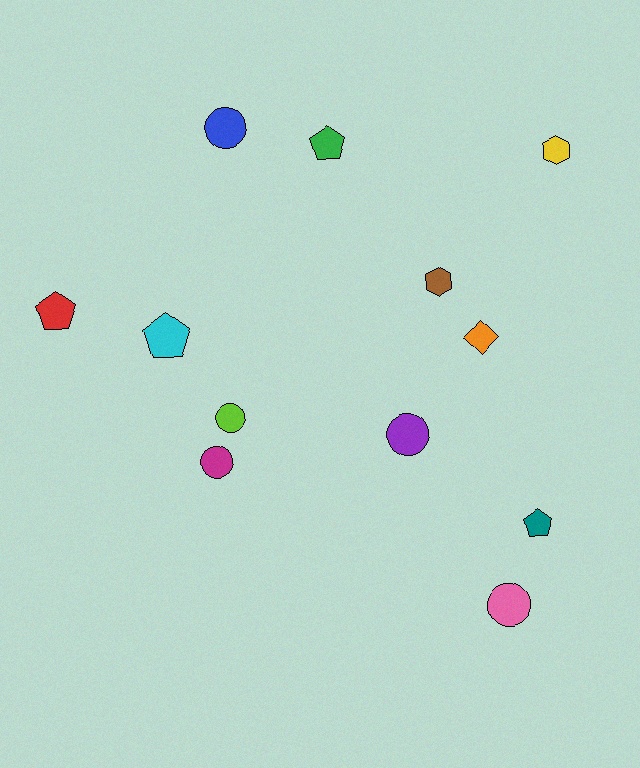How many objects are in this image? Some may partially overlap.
There are 12 objects.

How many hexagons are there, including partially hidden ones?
There are 2 hexagons.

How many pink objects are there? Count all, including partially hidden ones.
There is 1 pink object.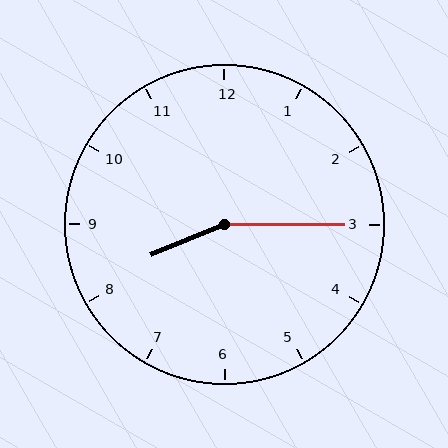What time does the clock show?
8:15.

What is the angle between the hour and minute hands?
Approximately 158 degrees.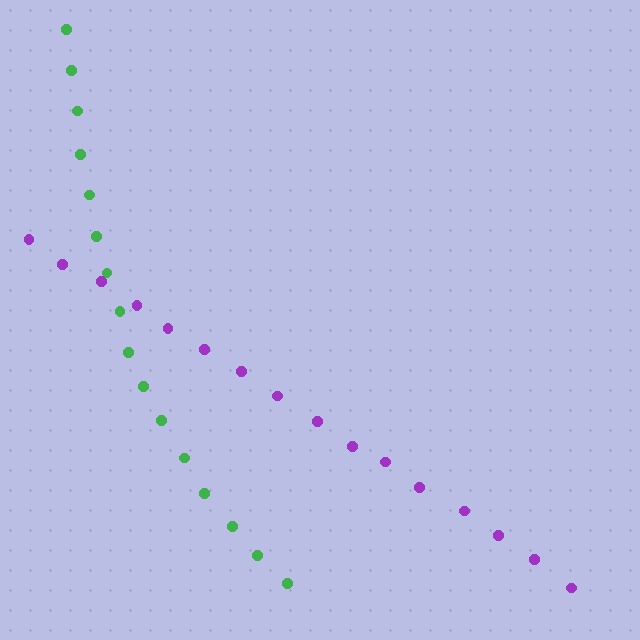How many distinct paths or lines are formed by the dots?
There are 2 distinct paths.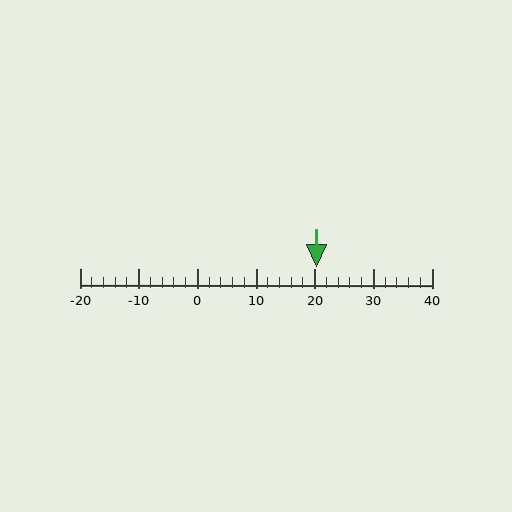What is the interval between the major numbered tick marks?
The major tick marks are spaced 10 units apart.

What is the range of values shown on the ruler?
The ruler shows values from -20 to 40.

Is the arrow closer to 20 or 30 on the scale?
The arrow is closer to 20.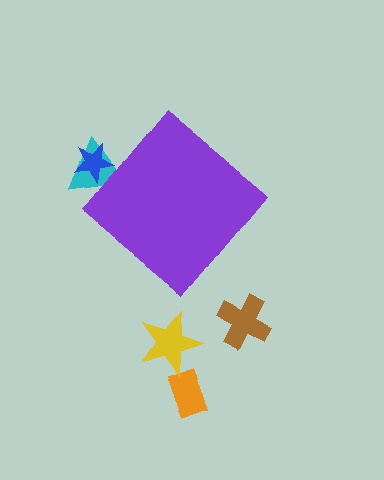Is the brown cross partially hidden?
No, the brown cross is fully visible.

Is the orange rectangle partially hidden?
No, the orange rectangle is fully visible.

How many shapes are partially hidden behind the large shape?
2 shapes are partially hidden.